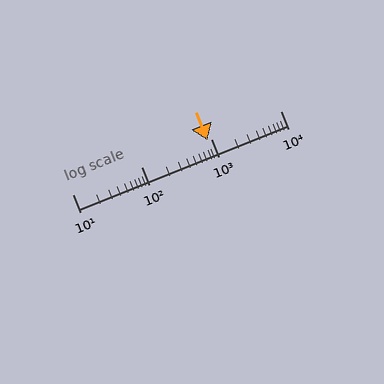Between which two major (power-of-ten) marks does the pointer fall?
The pointer is between 100 and 1000.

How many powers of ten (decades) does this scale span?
The scale spans 3 decades, from 10 to 10000.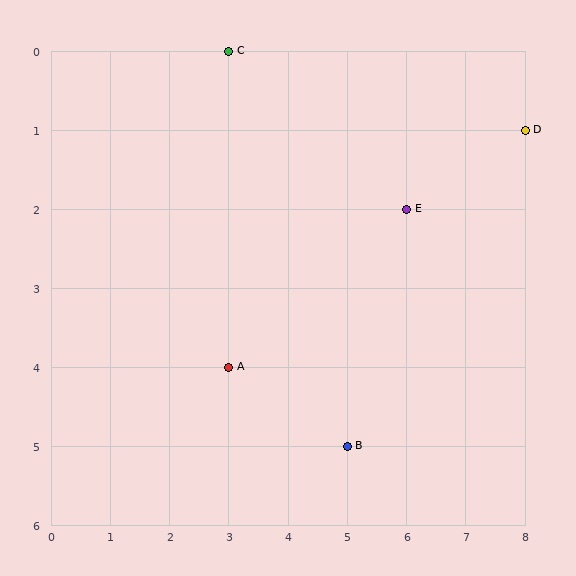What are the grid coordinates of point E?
Point E is at grid coordinates (6, 2).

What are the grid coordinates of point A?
Point A is at grid coordinates (3, 4).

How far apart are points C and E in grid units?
Points C and E are 3 columns and 2 rows apart (about 3.6 grid units diagonally).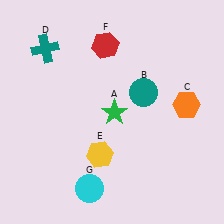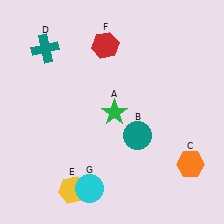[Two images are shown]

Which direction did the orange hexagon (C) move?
The orange hexagon (C) moved down.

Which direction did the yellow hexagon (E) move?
The yellow hexagon (E) moved down.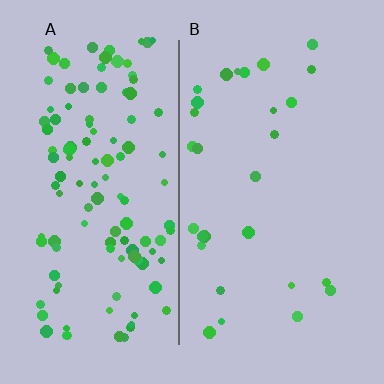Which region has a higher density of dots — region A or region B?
A (the left).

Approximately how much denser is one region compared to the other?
Approximately 4.1× — region A over region B.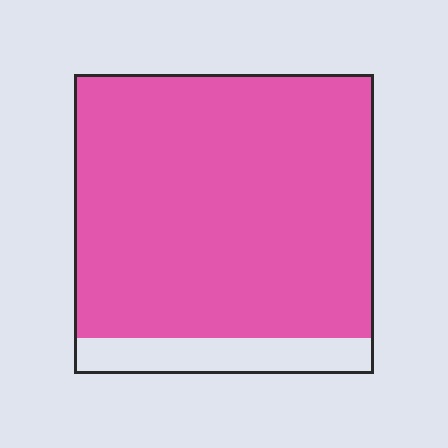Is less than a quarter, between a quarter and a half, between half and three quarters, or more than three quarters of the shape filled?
More than three quarters.